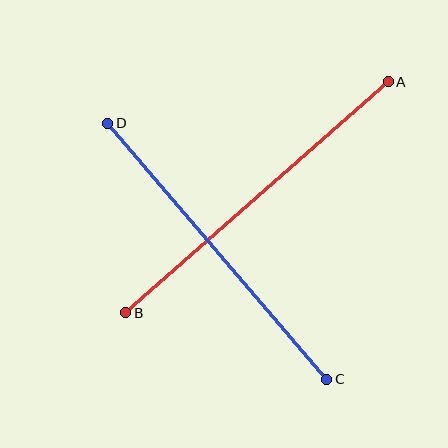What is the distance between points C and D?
The distance is approximately 337 pixels.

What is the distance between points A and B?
The distance is approximately 350 pixels.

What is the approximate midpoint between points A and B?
The midpoint is at approximately (257, 197) pixels.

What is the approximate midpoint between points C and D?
The midpoint is at approximately (217, 251) pixels.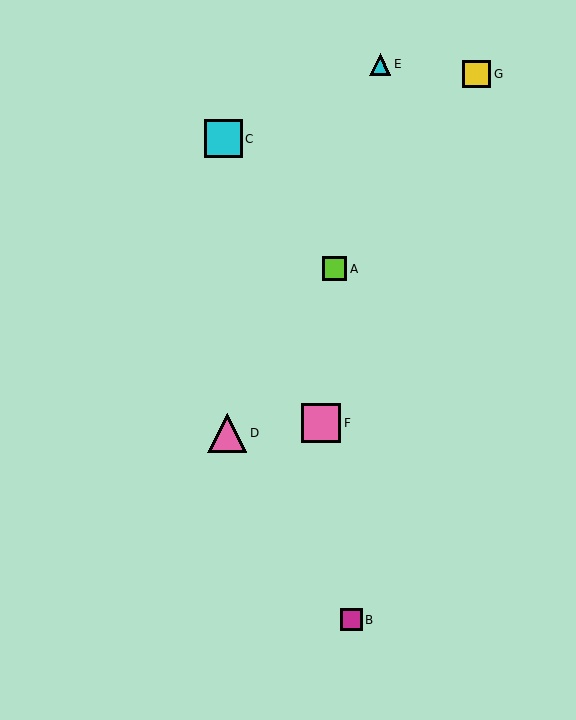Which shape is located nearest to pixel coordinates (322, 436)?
The pink square (labeled F) at (321, 423) is nearest to that location.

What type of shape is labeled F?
Shape F is a pink square.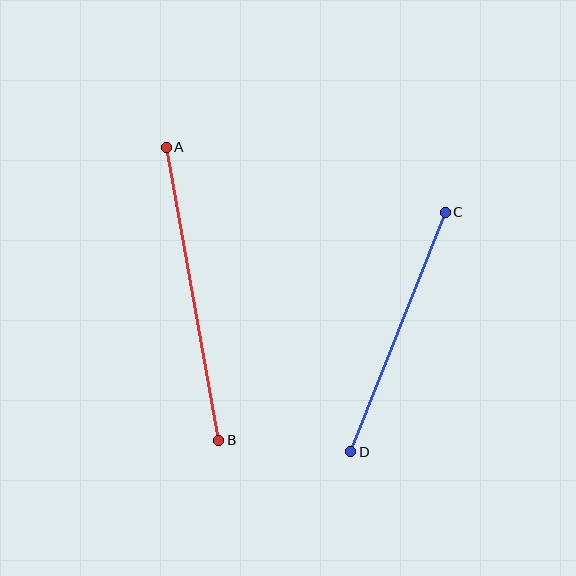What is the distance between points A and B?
The distance is approximately 298 pixels.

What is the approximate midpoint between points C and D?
The midpoint is at approximately (398, 332) pixels.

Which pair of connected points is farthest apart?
Points A and B are farthest apart.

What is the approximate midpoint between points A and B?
The midpoint is at approximately (193, 294) pixels.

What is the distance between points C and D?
The distance is approximately 257 pixels.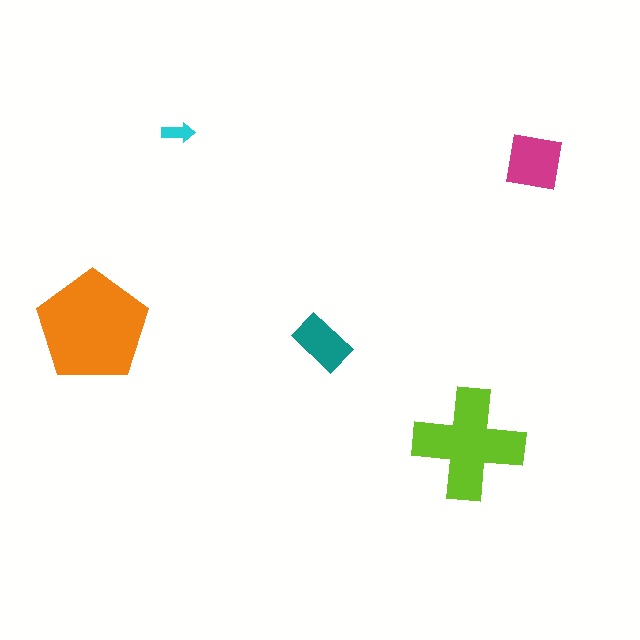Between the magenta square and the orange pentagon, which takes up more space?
The orange pentagon.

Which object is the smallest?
The cyan arrow.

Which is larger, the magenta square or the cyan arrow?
The magenta square.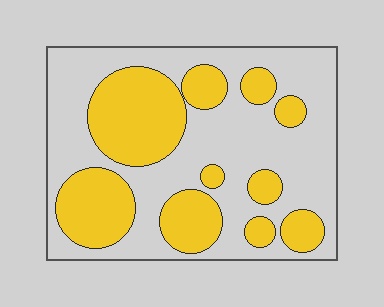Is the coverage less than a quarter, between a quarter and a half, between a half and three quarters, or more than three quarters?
Between a quarter and a half.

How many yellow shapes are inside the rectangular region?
10.